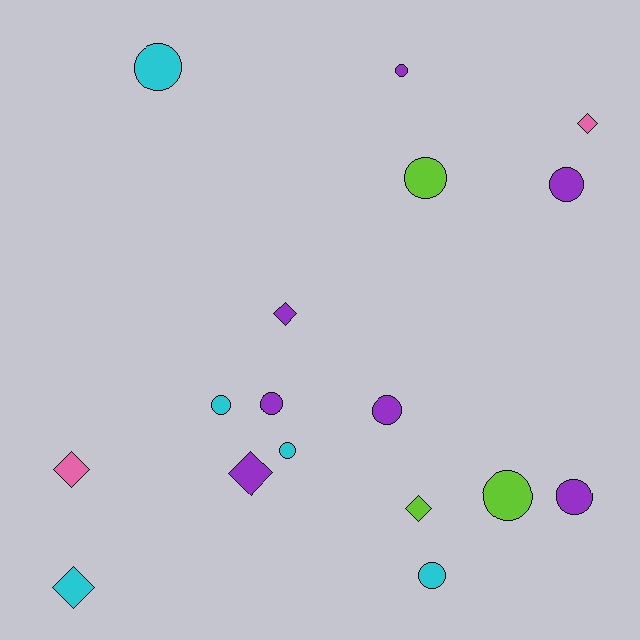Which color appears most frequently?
Purple, with 7 objects.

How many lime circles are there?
There are 2 lime circles.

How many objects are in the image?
There are 17 objects.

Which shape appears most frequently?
Circle, with 11 objects.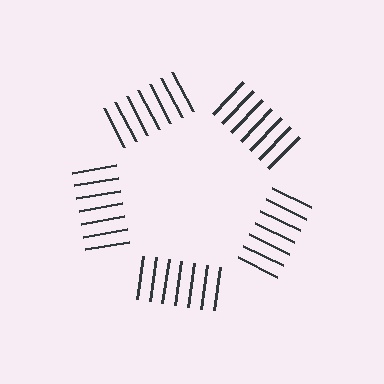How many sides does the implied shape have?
5 sides — the line-ends trace a pentagon.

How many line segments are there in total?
35 — 7 along each of the 5 edges.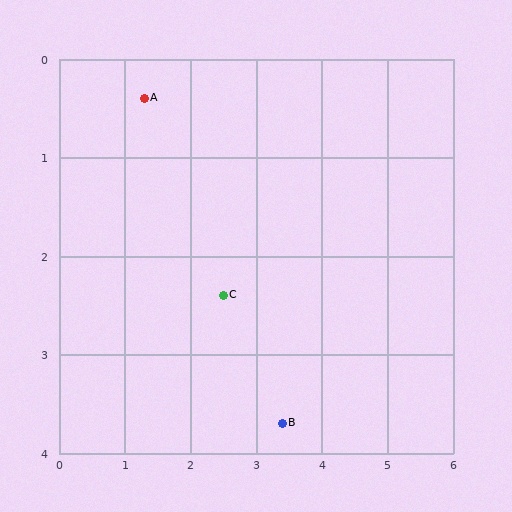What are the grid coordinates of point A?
Point A is at approximately (1.3, 0.4).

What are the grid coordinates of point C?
Point C is at approximately (2.5, 2.4).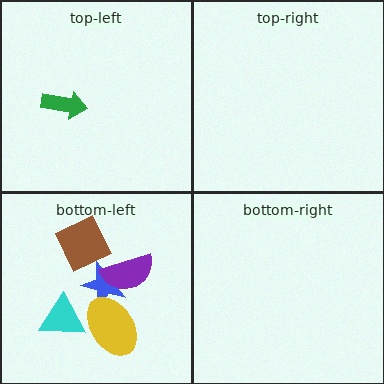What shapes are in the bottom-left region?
The blue star, the purple semicircle, the cyan triangle, the yellow ellipse, the brown square.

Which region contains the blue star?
The bottom-left region.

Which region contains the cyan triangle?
The bottom-left region.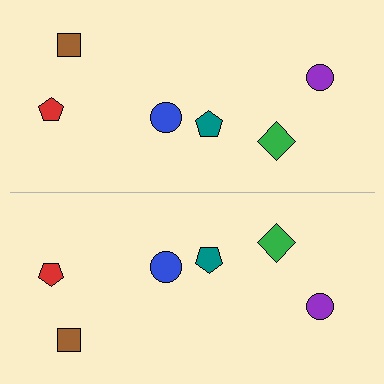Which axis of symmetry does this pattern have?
The pattern has a horizontal axis of symmetry running through the center of the image.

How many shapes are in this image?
There are 12 shapes in this image.